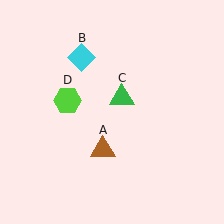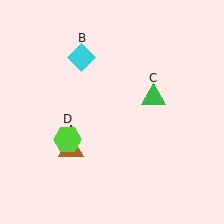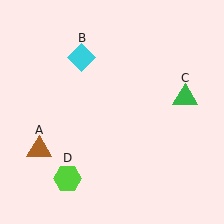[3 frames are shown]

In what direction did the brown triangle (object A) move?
The brown triangle (object A) moved left.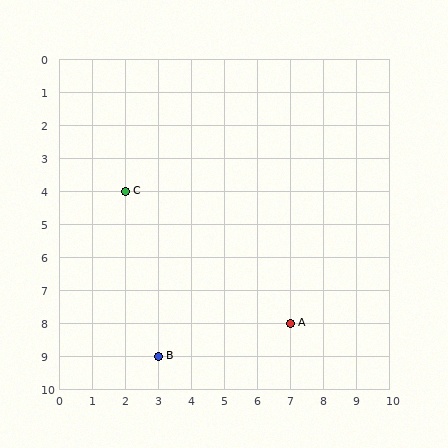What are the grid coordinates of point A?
Point A is at grid coordinates (7, 8).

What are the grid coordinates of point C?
Point C is at grid coordinates (2, 4).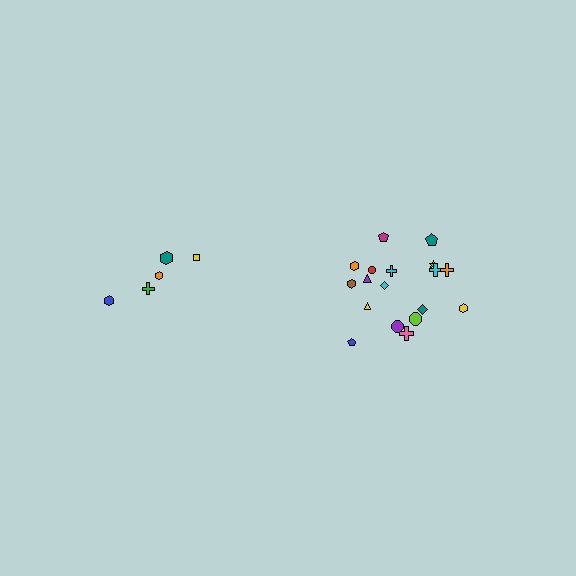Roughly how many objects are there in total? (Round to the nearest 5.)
Roughly 25 objects in total.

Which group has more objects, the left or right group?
The right group.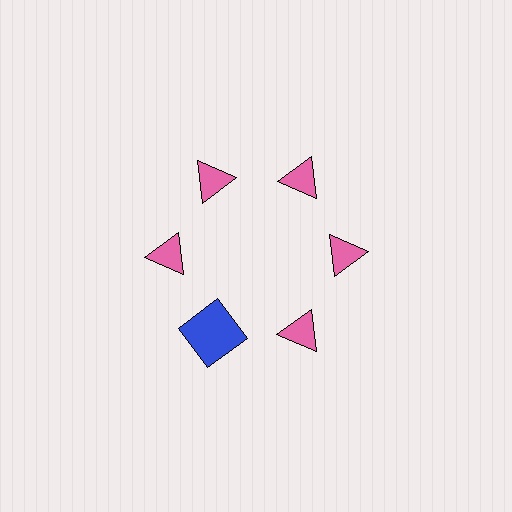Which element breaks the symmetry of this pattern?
The blue square at roughly the 7 o'clock position breaks the symmetry. All other shapes are pink triangles.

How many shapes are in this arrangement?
There are 6 shapes arranged in a ring pattern.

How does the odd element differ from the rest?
It differs in both color (blue instead of pink) and shape (square instead of triangle).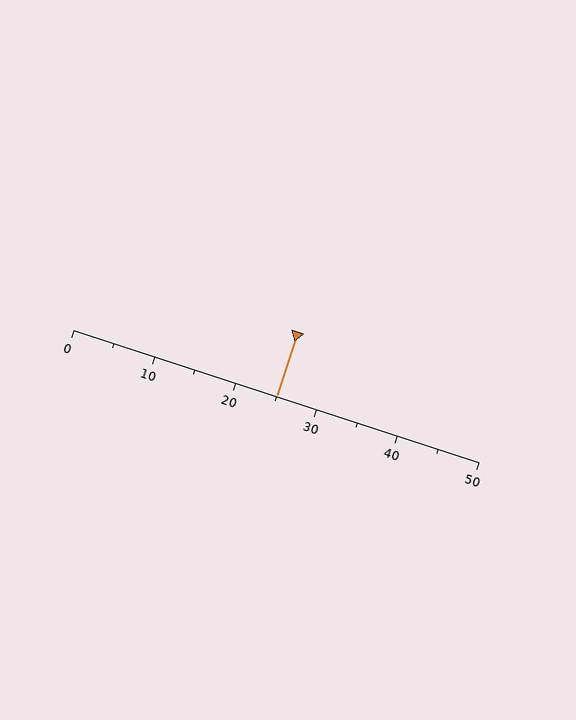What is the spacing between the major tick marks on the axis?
The major ticks are spaced 10 apart.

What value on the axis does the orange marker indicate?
The marker indicates approximately 25.